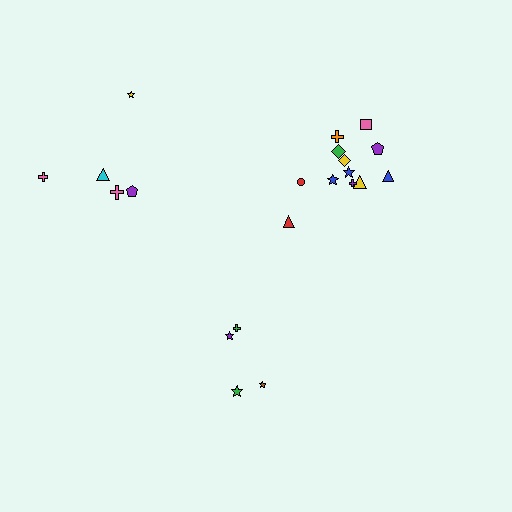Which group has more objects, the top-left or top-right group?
The top-right group.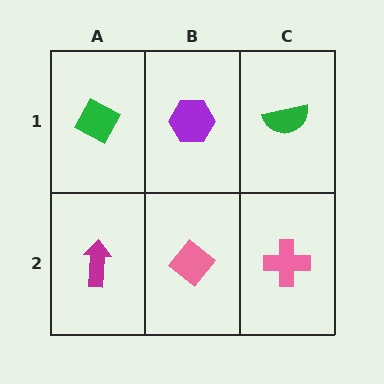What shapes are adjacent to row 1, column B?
A pink diamond (row 2, column B), a green diamond (row 1, column A), a green semicircle (row 1, column C).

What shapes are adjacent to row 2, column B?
A purple hexagon (row 1, column B), a magenta arrow (row 2, column A), a pink cross (row 2, column C).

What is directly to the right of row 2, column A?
A pink diamond.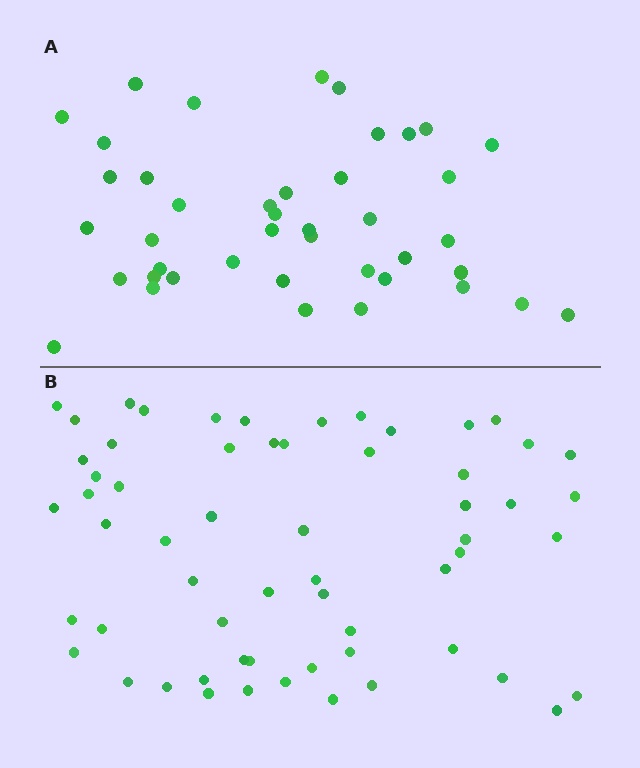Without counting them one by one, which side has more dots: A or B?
Region B (the bottom region) has more dots.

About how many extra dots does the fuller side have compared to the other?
Region B has approximately 20 more dots than region A.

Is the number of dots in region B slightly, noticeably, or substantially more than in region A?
Region B has noticeably more, but not dramatically so. The ratio is roughly 1.4 to 1.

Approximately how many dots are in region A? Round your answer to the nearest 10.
About 40 dots. (The exact count is 42, which rounds to 40.)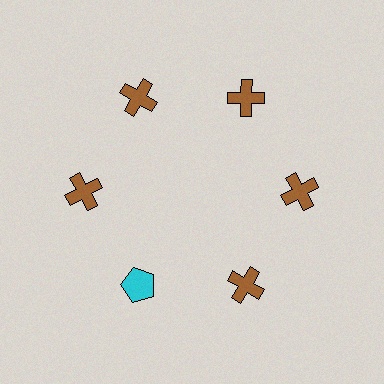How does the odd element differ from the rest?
It differs in both color (cyan instead of brown) and shape (pentagon instead of cross).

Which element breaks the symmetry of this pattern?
The cyan pentagon at roughly the 7 o'clock position breaks the symmetry. All other shapes are brown crosses.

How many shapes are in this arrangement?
There are 6 shapes arranged in a ring pattern.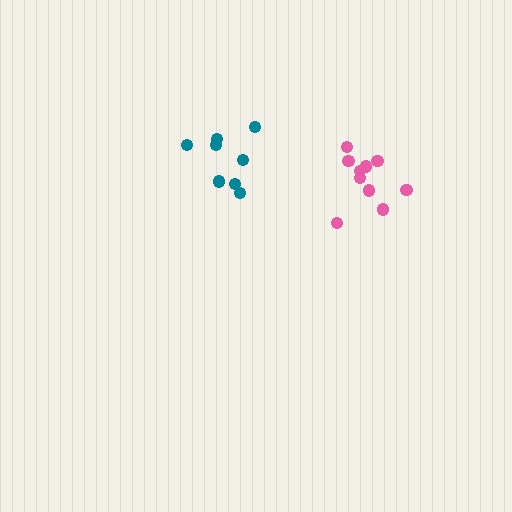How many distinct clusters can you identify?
There are 2 distinct clusters.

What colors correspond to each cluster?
The clusters are colored: teal, pink.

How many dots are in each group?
Group 1: 8 dots, Group 2: 10 dots (18 total).